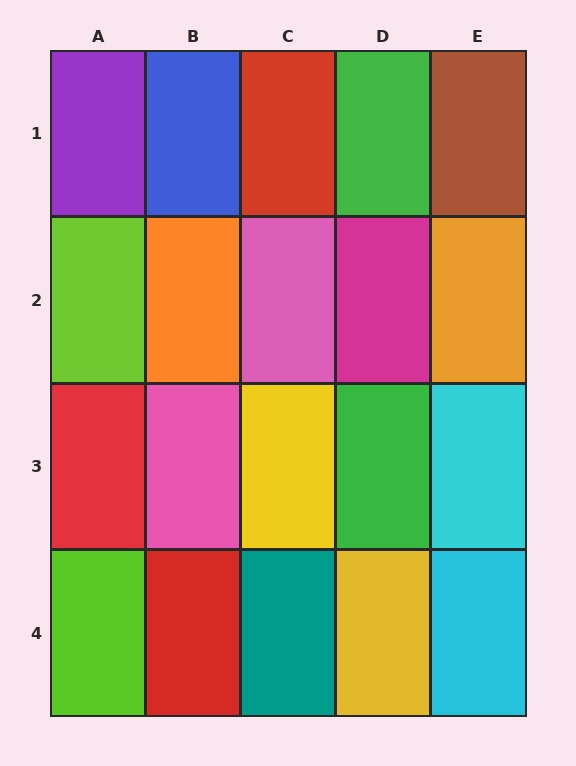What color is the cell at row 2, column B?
Orange.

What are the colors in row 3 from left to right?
Red, pink, yellow, green, cyan.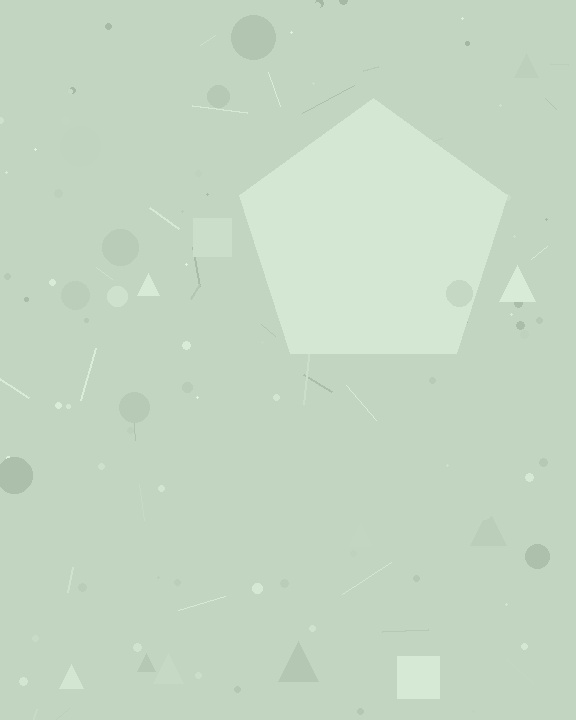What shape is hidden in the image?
A pentagon is hidden in the image.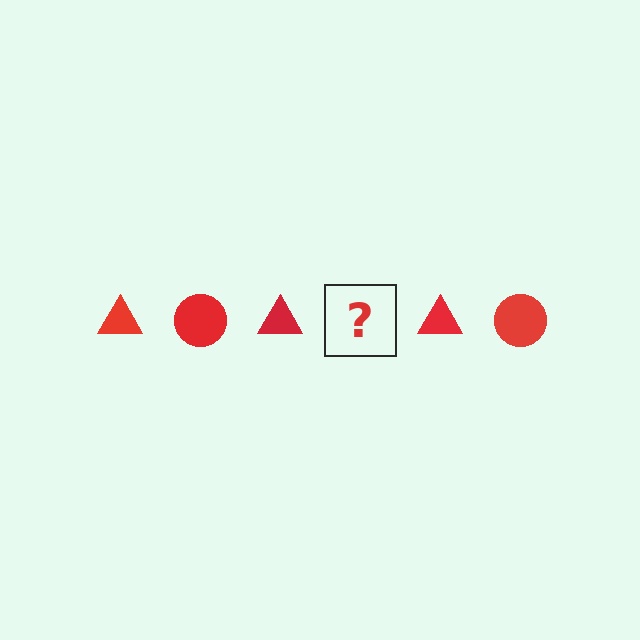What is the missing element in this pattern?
The missing element is a red circle.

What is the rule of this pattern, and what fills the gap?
The rule is that the pattern cycles through triangle, circle shapes in red. The gap should be filled with a red circle.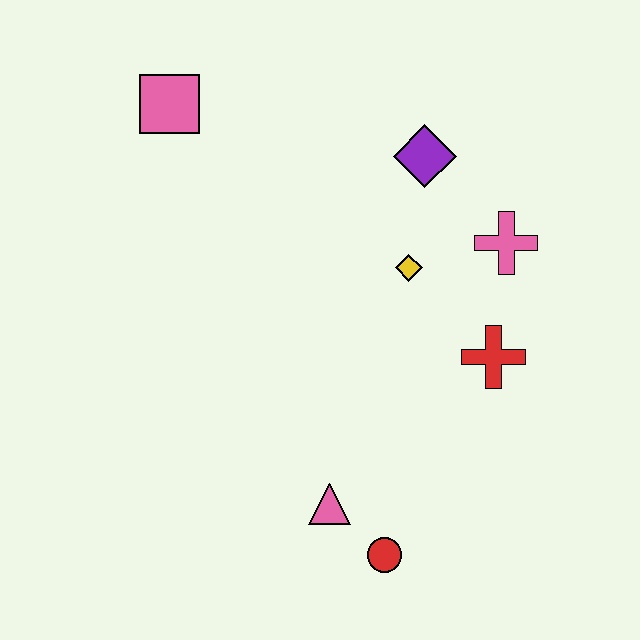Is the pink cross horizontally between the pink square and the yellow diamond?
No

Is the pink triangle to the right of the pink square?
Yes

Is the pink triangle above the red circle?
Yes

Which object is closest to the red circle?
The pink triangle is closest to the red circle.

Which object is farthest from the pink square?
The red circle is farthest from the pink square.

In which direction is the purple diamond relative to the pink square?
The purple diamond is to the right of the pink square.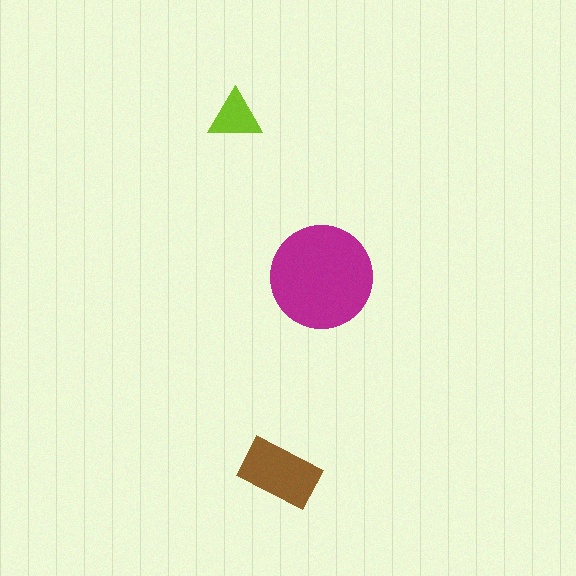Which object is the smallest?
The lime triangle.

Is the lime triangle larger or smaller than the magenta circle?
Smaller.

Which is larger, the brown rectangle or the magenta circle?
The magenta circle.